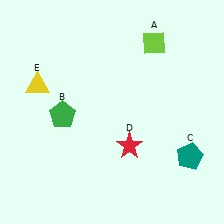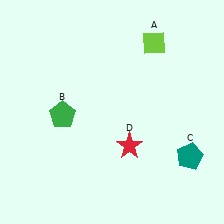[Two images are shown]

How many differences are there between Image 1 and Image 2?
There is 1 difference between the two images.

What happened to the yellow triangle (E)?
The yellow triangle (E) was removed in Image 2. It was in the top-left area of Image 1.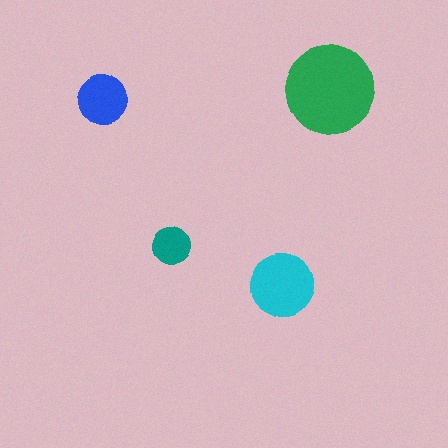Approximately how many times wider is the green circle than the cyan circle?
About 1.5 times wider.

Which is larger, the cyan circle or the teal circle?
The cyan one.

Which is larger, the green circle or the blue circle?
The green one.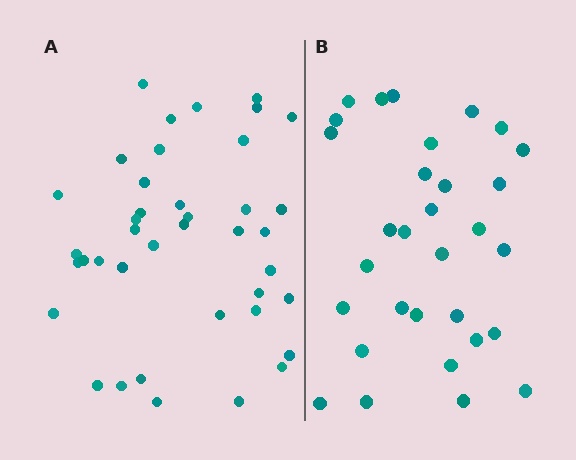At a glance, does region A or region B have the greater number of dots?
Region A (the left region) has more dots.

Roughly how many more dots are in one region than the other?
Region A has roughly 8 or so more dots than region B.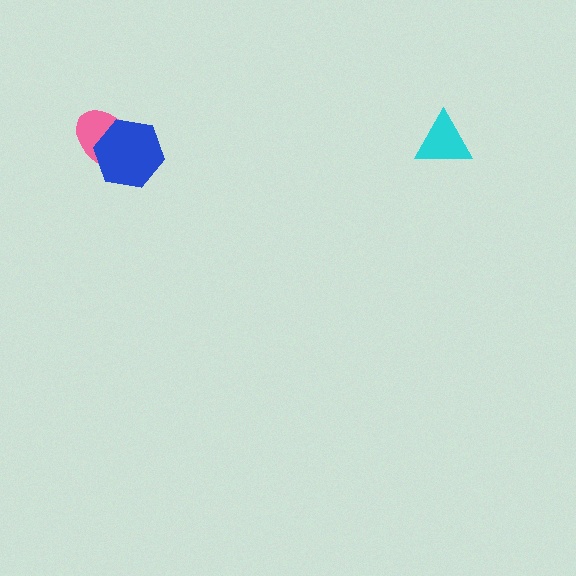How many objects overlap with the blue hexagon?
1 object overlaps with the blue hexagon.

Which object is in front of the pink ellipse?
The blue hexagon is in front of the pink ellipse.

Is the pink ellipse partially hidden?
Yes, it is partially covered by another shape.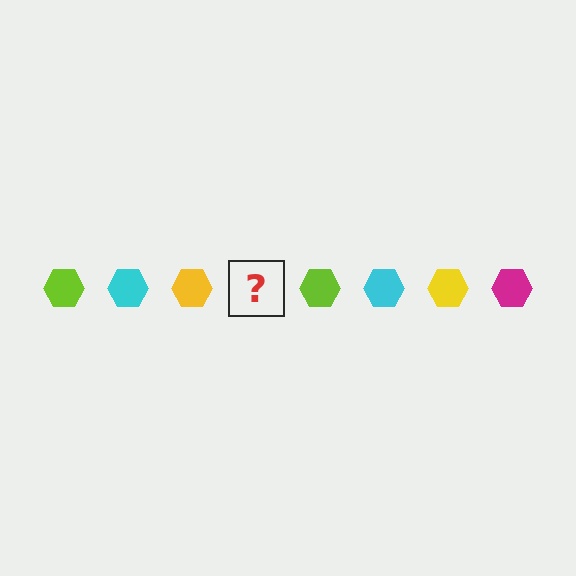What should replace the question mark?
The question mark should be replaced with a magenta hexagon.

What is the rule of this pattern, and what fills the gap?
The rule is that the pattern cycles through lime, cyan, yellow, magenta hexagons. The gap should be filled with a magenta hexagon.